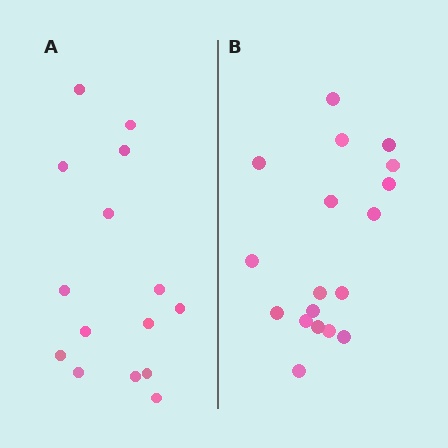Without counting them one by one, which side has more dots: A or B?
Region B (the right region) has more dots.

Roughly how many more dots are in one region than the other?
Region B has just a few more — roughly 2 or 3 more dots than region A.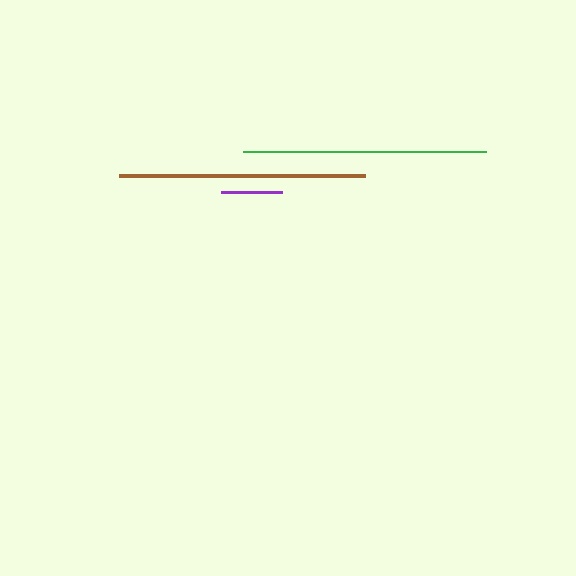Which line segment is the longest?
The brown line is the longest at approximately 245 pixels.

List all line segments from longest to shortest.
From longest to shortest: brown, green, purple.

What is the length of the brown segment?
The brown segment is approximately 245 pixels long.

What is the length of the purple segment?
The purple segment is approximately 61 pixels long.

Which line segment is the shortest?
The purple line is the shortest at approximately 61 pixels.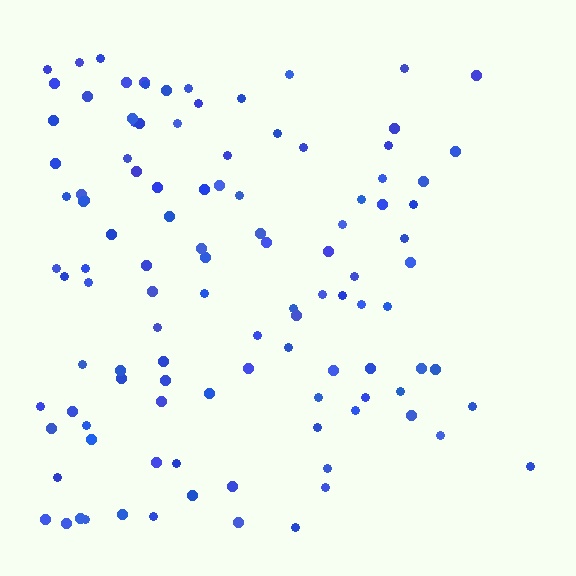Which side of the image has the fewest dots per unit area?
The right.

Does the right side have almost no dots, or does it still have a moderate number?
Still a moderate number, just noticeably fewer than the left.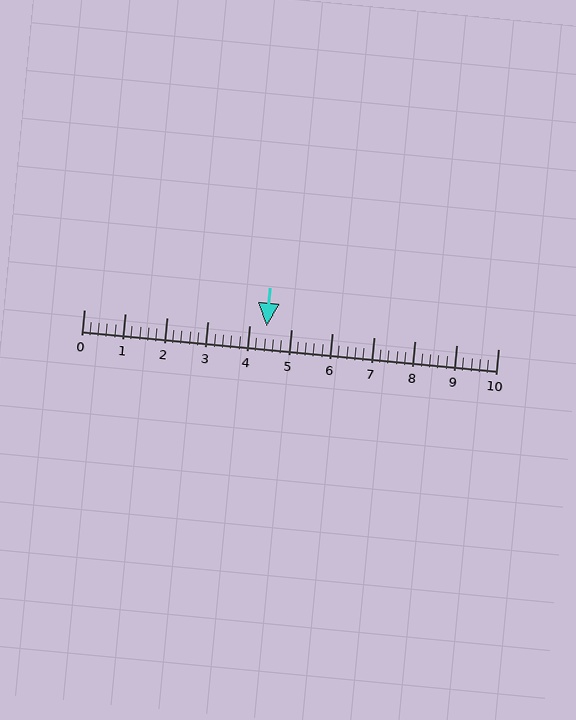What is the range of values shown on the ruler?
The ruler shows values from 0 to 10.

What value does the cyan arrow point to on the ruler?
The cyan arrow points to approximately 4.4.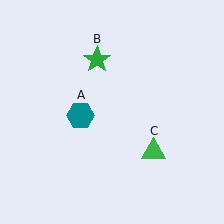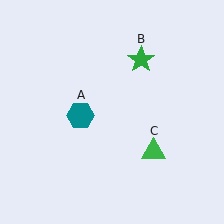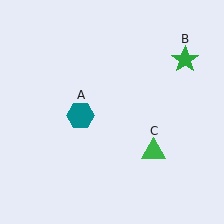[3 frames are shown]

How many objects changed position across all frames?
1 object changed position: green star (object B).